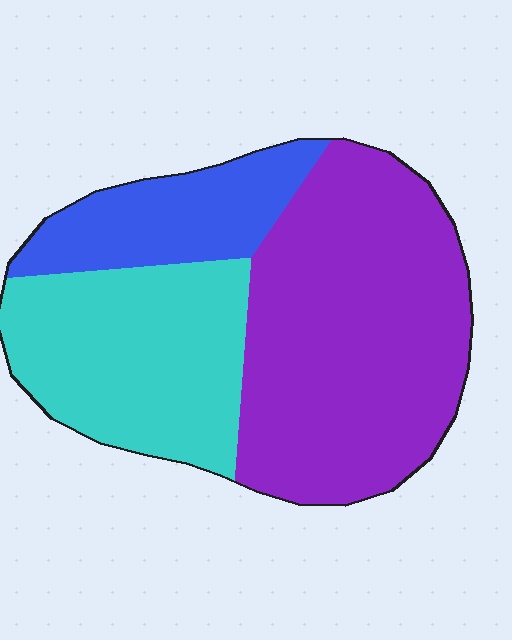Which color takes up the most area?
Purple, at roughly 50%.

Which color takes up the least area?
Blue, at roughly 20%.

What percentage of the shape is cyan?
Cyan covers about 30% of the shape.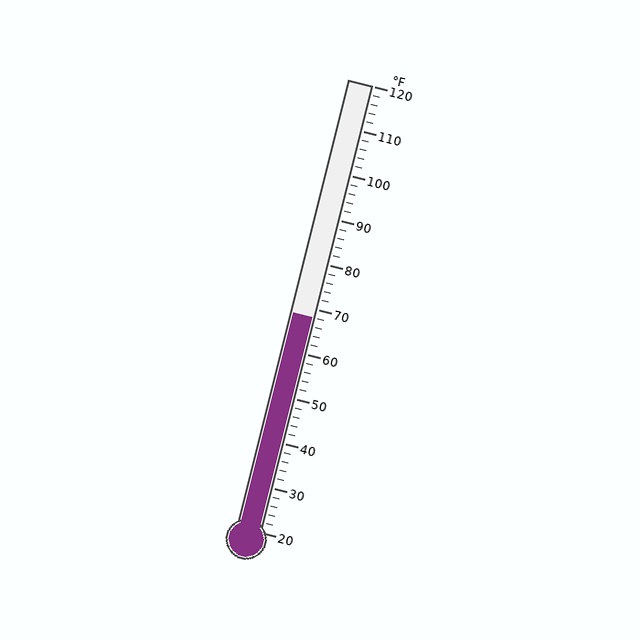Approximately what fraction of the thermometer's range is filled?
The thermometer is filled to approximately 50% of its range.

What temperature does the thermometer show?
The thermometer shows approximately 68°F.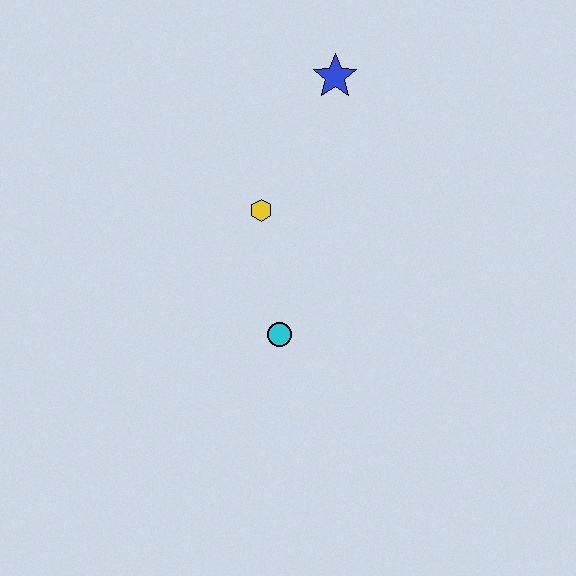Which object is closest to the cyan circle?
The yellow hexagon is closest to the cyan circle.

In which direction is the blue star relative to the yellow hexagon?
The blue star is above the yellow hexagon.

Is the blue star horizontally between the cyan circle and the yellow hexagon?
No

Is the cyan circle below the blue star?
Yes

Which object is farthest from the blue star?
The cyan circle is farthest from the blue star.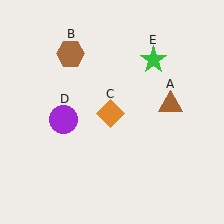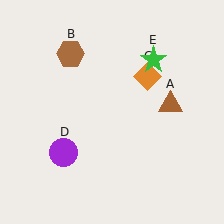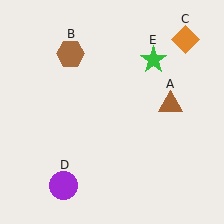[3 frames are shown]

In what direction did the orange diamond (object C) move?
The orange diamond (object C) moved up and to the right.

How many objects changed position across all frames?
2 objects changed position: orange diamond (object C), purple circle (object D).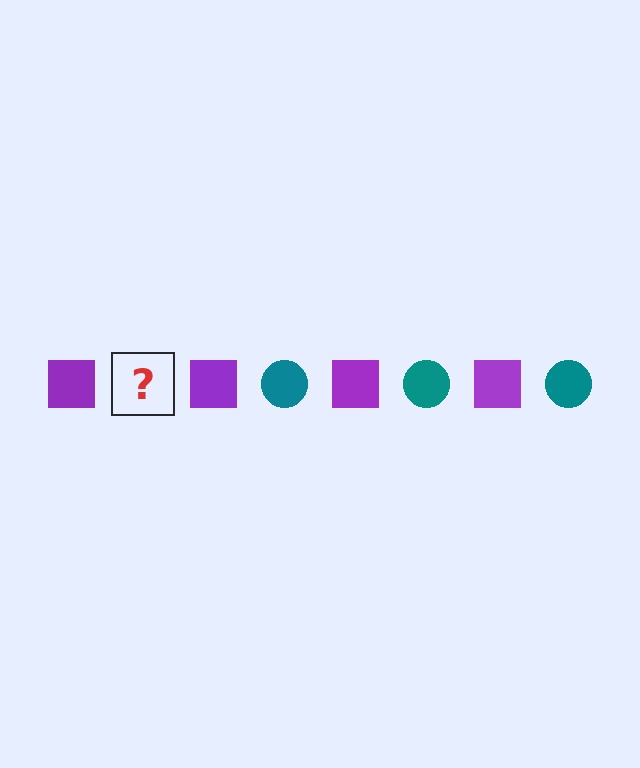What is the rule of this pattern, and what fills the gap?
The rule is that the pattern alternates between purple square and teal circle. The gap should be filled with a teal circle.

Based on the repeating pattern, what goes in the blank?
The blank should be a teal circle.